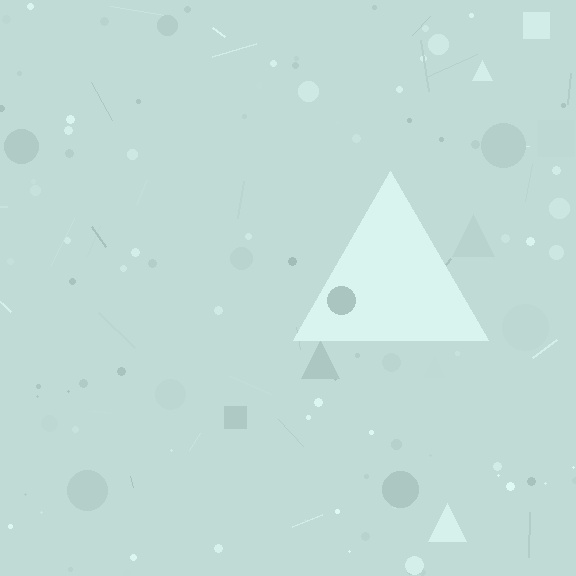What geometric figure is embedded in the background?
A triangle is embedded in the background.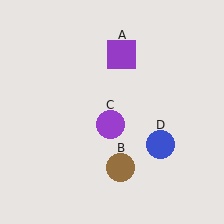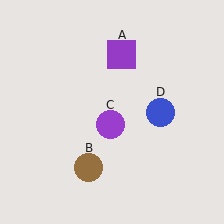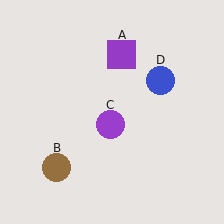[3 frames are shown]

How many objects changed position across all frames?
2 objects changed position: brown circle (object B), blue circle (object D).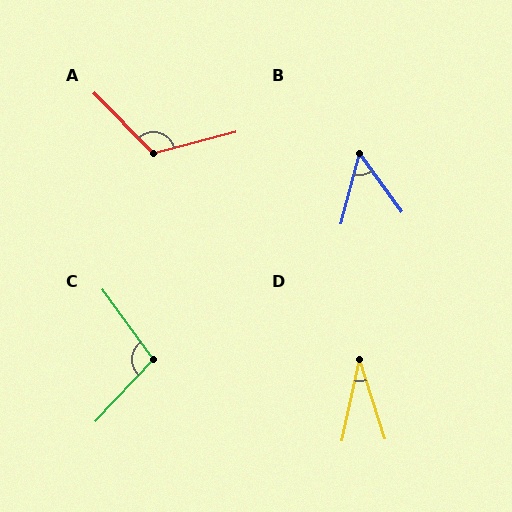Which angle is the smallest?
D, at approximately 30 degrees.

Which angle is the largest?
A, at approximately 119 degrees.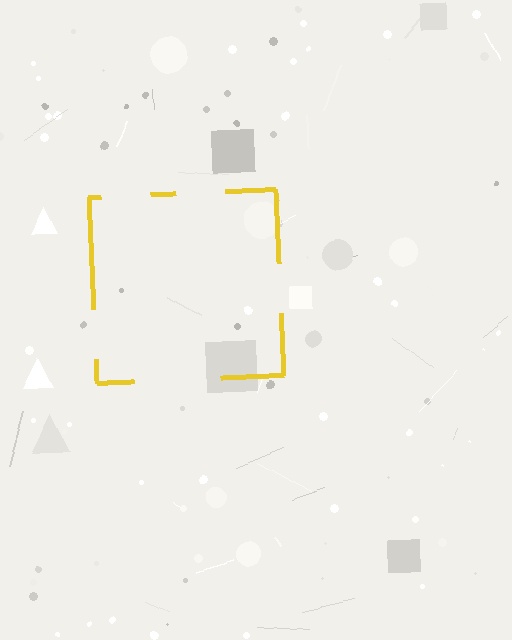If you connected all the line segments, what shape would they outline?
They would outline a square.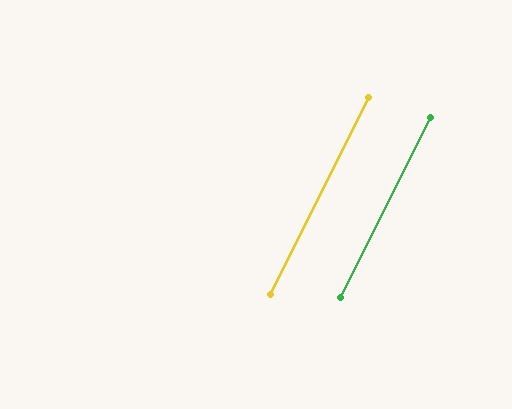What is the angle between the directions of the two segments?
Approximately 0 degrees.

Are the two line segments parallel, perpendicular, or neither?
Parallel — their directions differ by only 0.2°.